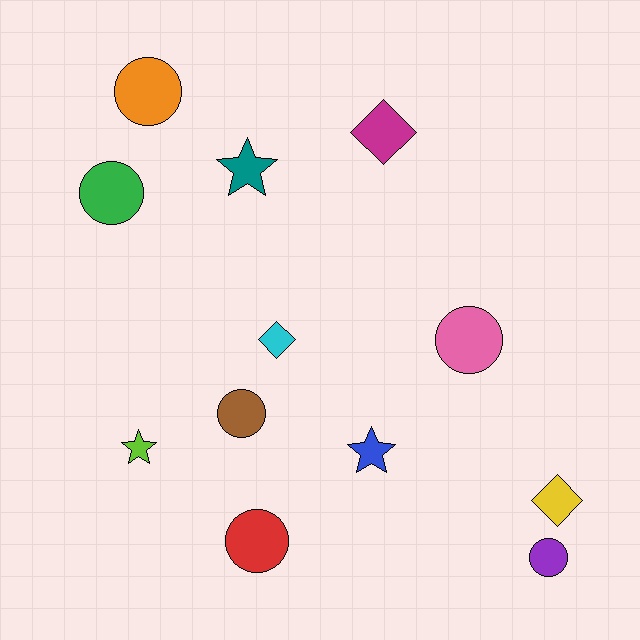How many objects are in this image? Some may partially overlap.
There are 12 objects.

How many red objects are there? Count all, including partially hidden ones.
There is 1 red object.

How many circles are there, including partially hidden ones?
There are 6 circles.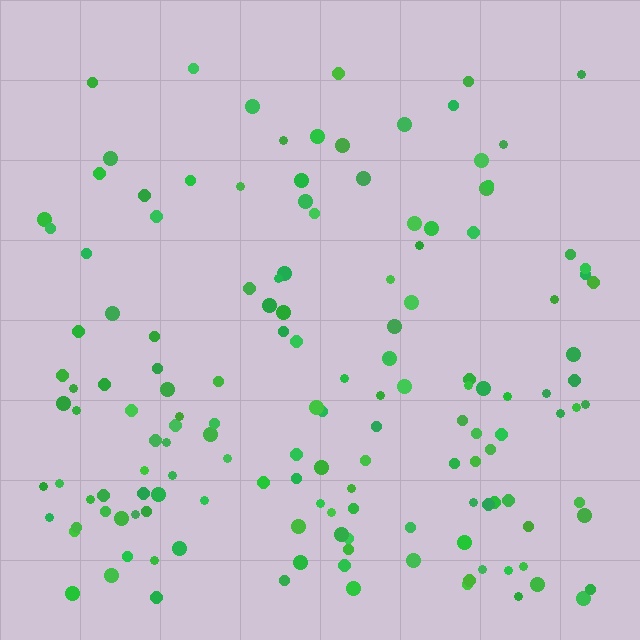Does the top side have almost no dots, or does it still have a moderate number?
Still a moderate number, just noticeably fewer than the bottom.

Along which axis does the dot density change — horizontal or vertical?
Vertical.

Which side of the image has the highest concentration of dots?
The bottom.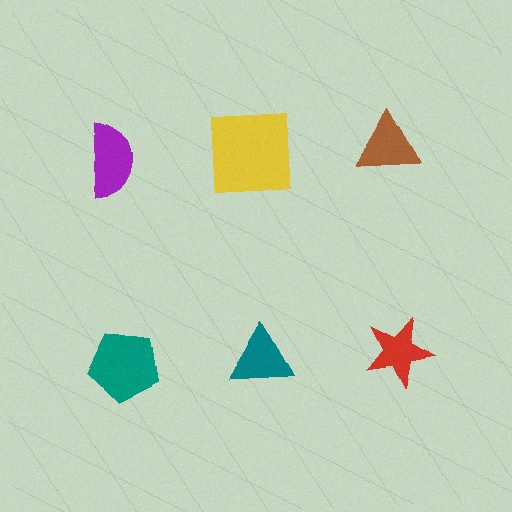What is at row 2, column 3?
A red star.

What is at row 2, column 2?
A teal triangle.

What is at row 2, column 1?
A teal pentagon.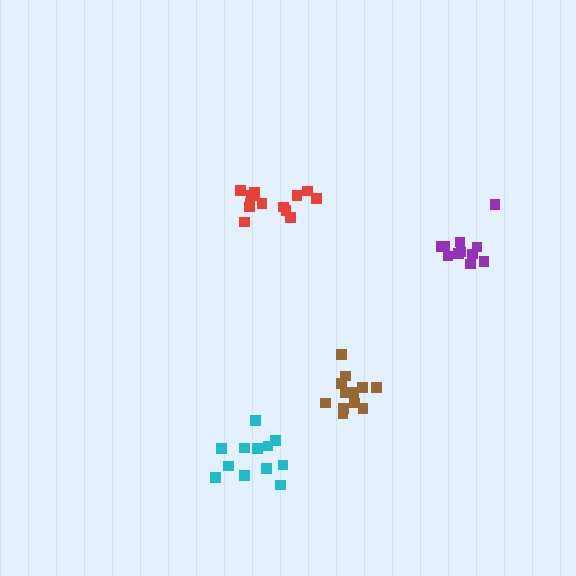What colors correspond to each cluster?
The clusters are colored: brown, red, purple, cyan.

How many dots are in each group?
Group 1: 12 dots, Group 2: 13 dots, Group 3: 11 dots, Group 4: 12 dots (48 total).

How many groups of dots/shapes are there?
There are 4 groups.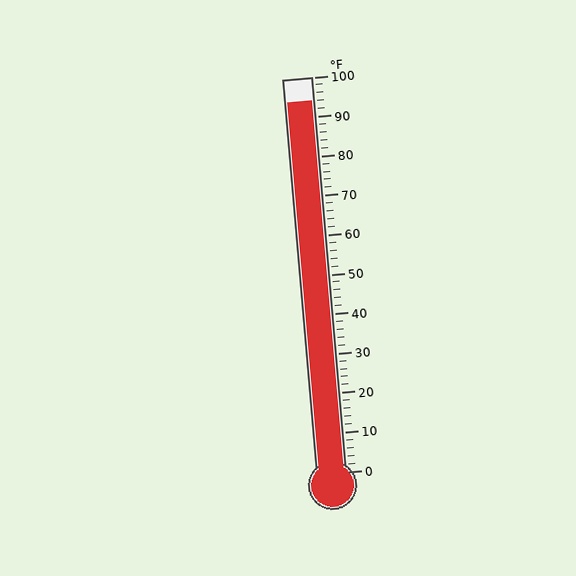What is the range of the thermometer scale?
The thermometer scale ranges from 0°F to 100°F.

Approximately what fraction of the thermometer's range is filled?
The thermometer is filled to approximately 95% of its range.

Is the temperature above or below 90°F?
The temperature is above 90°F.